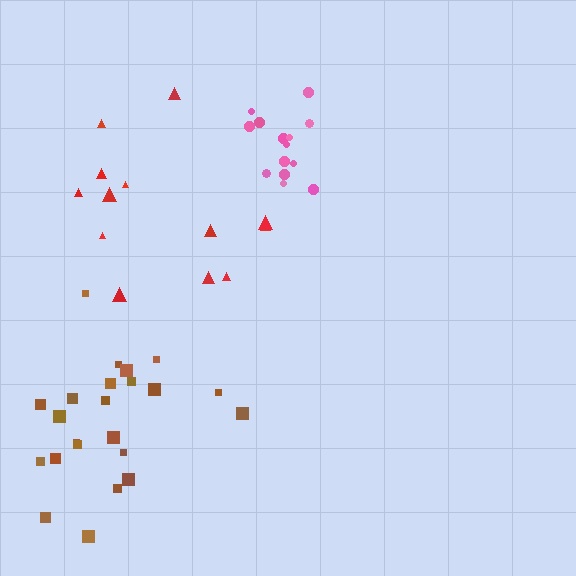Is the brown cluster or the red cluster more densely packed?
Brown.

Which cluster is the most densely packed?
Pink.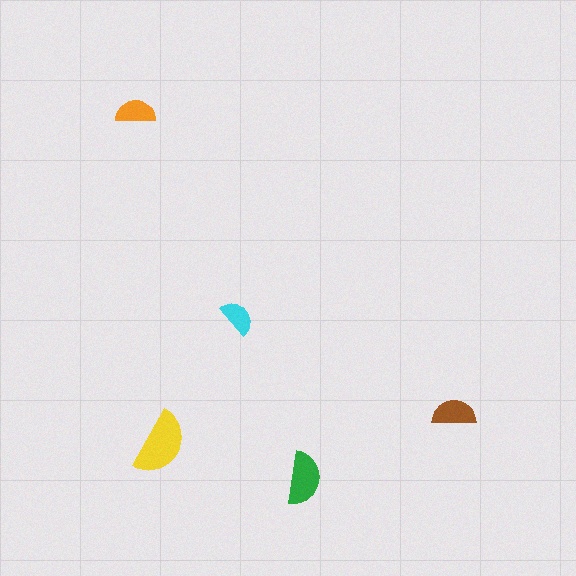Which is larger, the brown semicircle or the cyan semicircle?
The brown one.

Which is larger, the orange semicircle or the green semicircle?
The green one.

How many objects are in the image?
There are 5 objects in the image.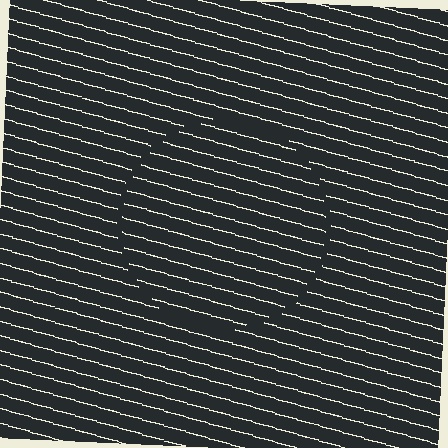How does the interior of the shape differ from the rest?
The interior of the shape contains the same grating, shifted by half a period — the contour is defined by the phase discontinuity where line-ends from the inner and outer gratings abut.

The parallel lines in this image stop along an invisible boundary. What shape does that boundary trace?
An illusory circle. The interior of the shape contains the same grating, shifted by half a period — the contour is defined by the phase discontinuity where line-ends from the inner and outer gratings abut.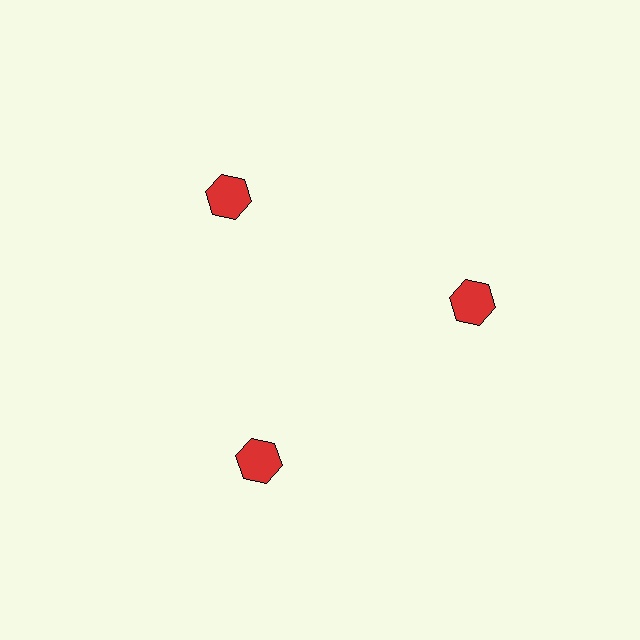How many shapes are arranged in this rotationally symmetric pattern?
There are 3 shapes, arranged in 3 groups of 1.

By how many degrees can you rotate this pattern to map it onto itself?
The pattern maps onto itself every 120 degrees of rotation.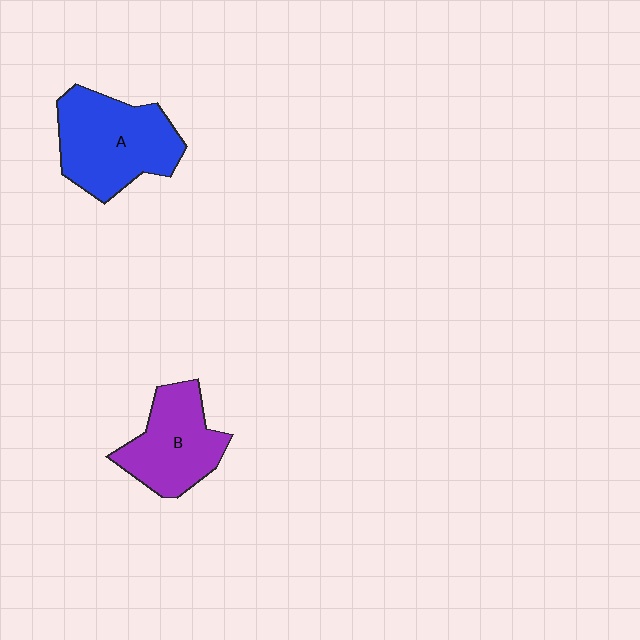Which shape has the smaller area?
Shape B (purple).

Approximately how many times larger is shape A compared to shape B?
Approximately 1.3 times.